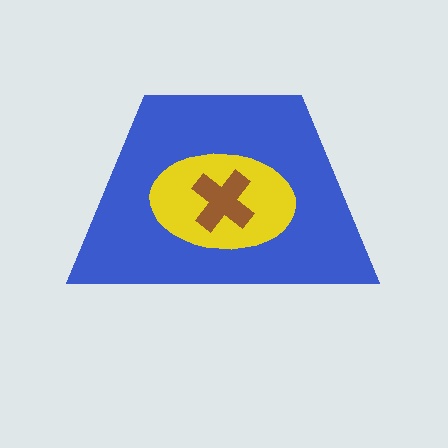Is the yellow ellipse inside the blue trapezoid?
Yes.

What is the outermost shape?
The blue trapezoid.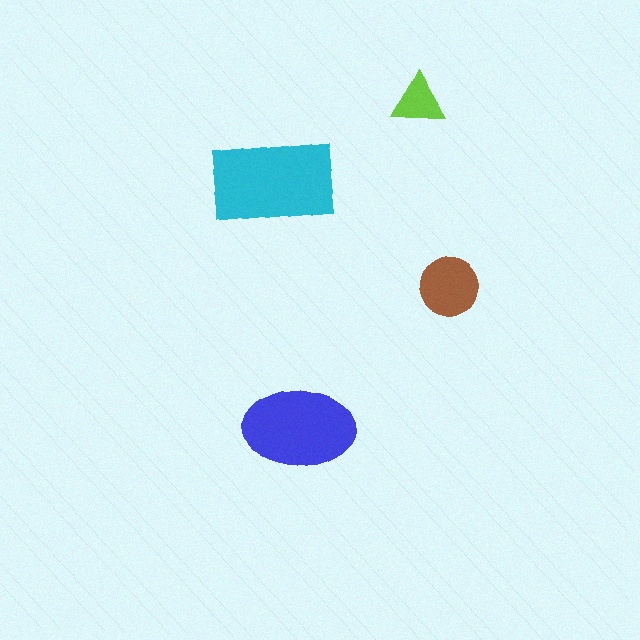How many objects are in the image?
There are 4 objects in the image.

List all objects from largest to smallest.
The cyan rectangle, the blue ellipse, the brown circle, the lime triangle.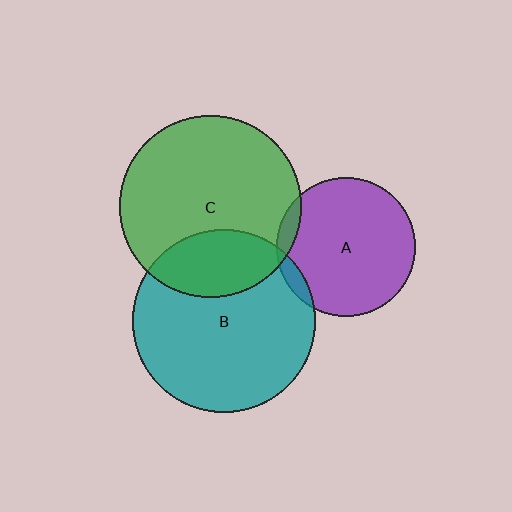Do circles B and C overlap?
Yes.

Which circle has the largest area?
Circle B (teal).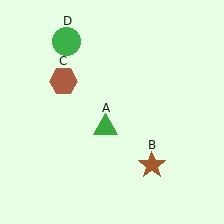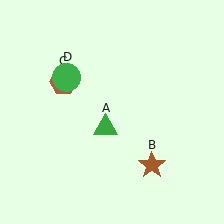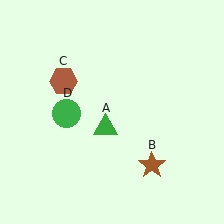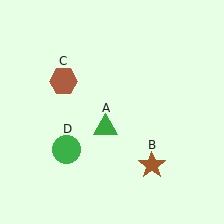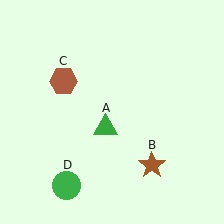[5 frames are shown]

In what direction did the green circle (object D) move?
The green circle (object D) moved down.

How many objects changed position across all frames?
1 object changed position: green circle (object D).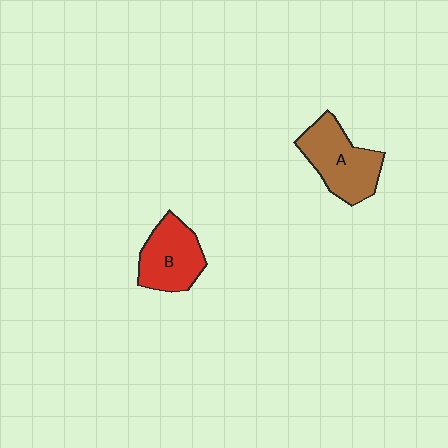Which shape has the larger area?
Shape A (brown).